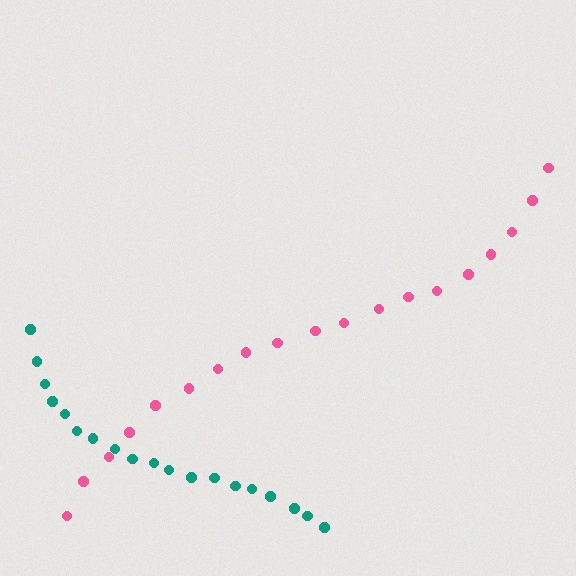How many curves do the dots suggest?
There are 2 distinct paths.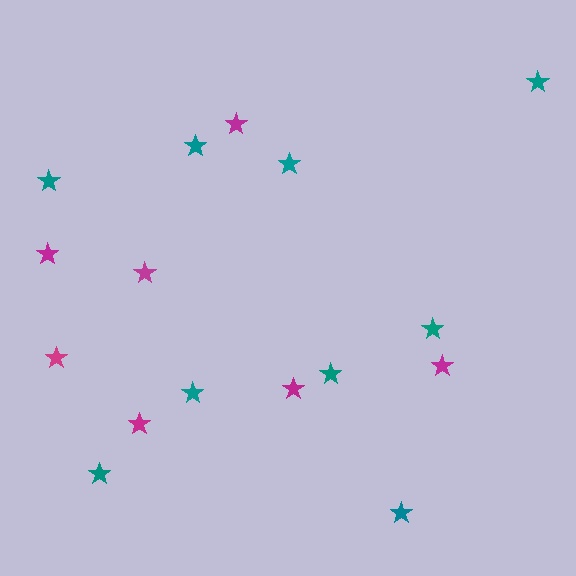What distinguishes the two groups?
There are 2 groups: one group of magenta stars (7) and one group of teal stars (9).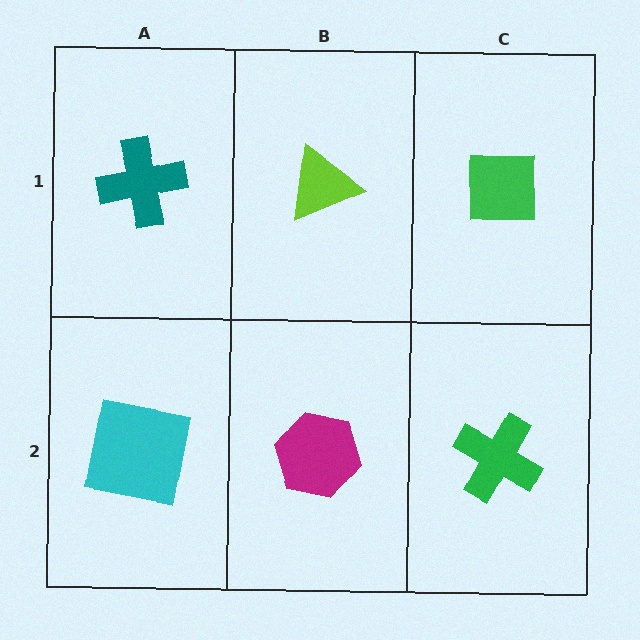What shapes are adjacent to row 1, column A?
A cyan square (row 2, column A), a lime triangle (row 1, column B).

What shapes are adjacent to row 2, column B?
A lime triangle (row 1, column B), a cyan square (row 2, column A), a green cross (row 2, column C).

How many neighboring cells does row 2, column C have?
2.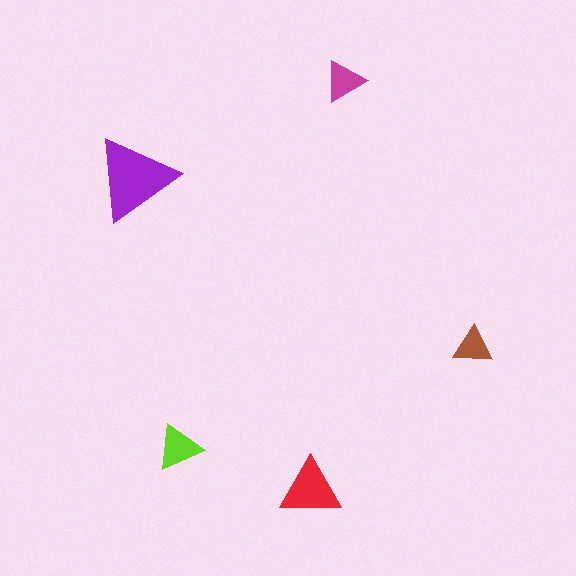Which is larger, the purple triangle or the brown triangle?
The purple one.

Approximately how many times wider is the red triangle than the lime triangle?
About 1.5 times wider.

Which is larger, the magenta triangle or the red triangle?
The red one.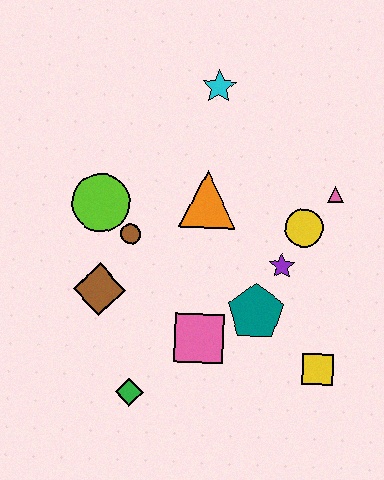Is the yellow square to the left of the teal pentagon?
No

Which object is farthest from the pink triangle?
The green diamond is farthest from the pink triangle.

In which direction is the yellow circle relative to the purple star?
The yellow circle is above the purple star.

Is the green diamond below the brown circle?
Yes